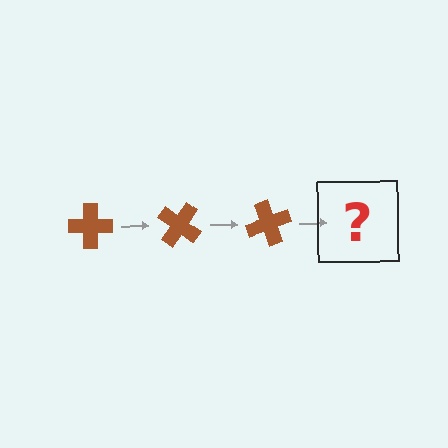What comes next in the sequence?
The next element should be a brown cross rotated 105 degrees.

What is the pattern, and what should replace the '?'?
The pattern is that the cross rotates 35 degrees each step. The '?' should be a brown cross rotated 105 degrees.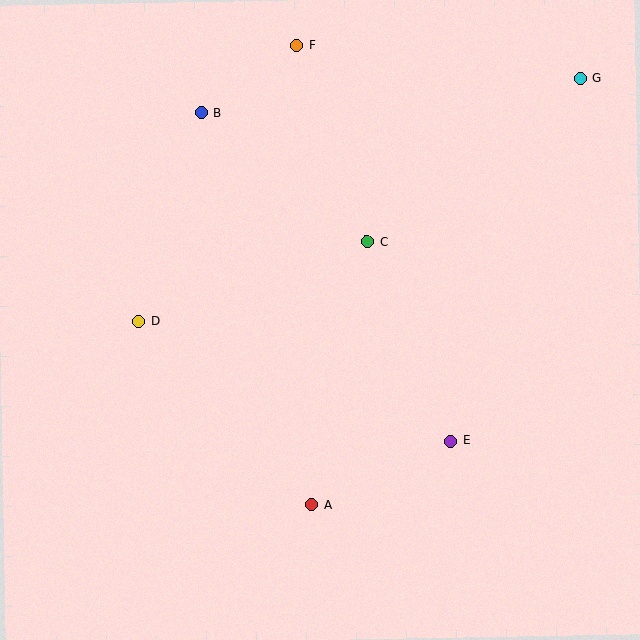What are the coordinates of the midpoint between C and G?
The midpoint between C and G is at (474, 160).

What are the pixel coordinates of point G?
Point G is at (580, 79).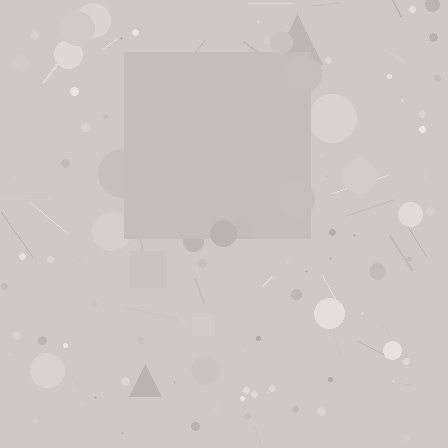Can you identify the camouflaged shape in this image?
The camouflaged shape is a square.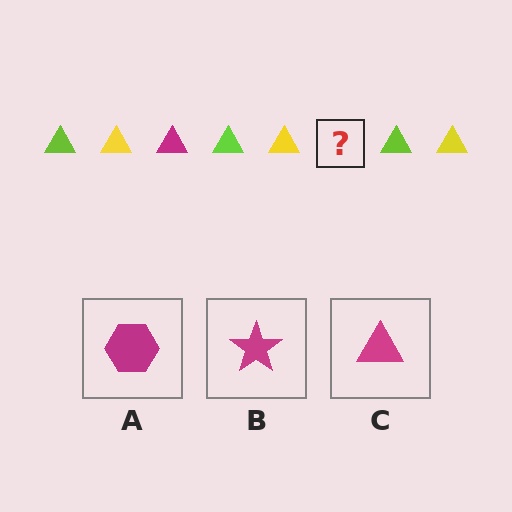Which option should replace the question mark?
Option C.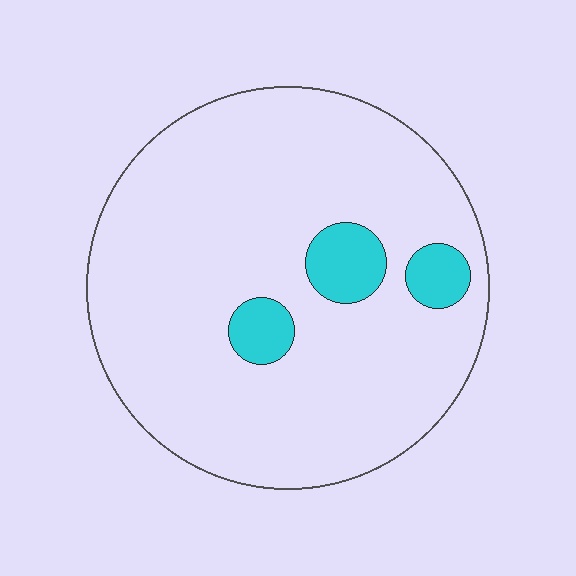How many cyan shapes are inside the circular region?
3.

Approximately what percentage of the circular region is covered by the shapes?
Approximately 10%.